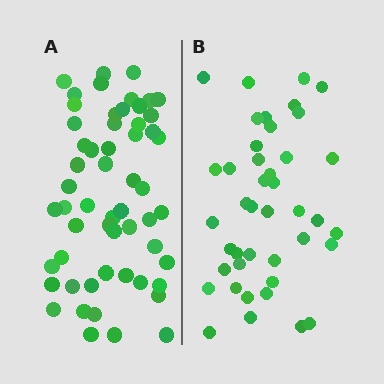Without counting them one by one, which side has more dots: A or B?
Region A (the left region) has more dots.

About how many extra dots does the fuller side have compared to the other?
Region A has approximately 15 more dots than region B.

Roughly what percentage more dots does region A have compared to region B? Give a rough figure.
About 35% more.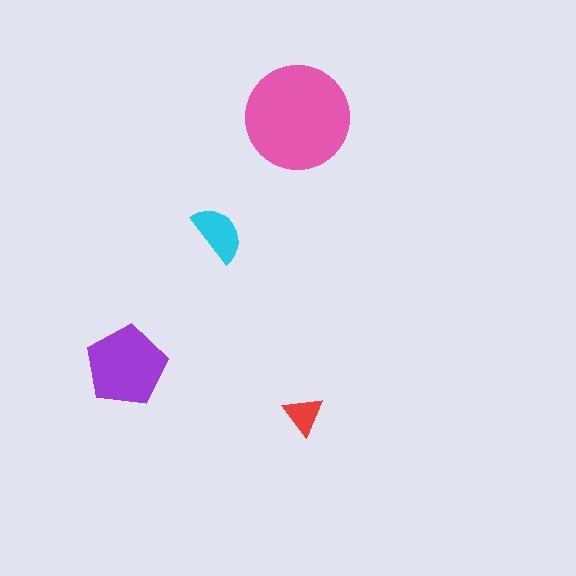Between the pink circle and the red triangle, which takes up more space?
The pink circle.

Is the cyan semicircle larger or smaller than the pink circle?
Smaller.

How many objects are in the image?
There are 4 objects in the image.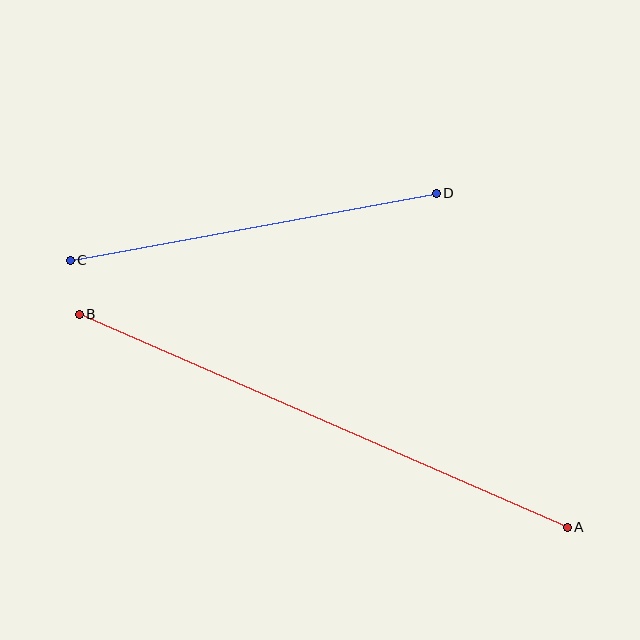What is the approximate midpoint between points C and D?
The midpoint is at approximately (253, 227) pixels.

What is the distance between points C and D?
The distance is approximately 372 pixels.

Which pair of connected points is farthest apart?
Points A and B are farthest apart.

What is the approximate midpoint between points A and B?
The midpoint is at approximately (323, 421) pixels.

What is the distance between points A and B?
The distance is approximately 533 pixels.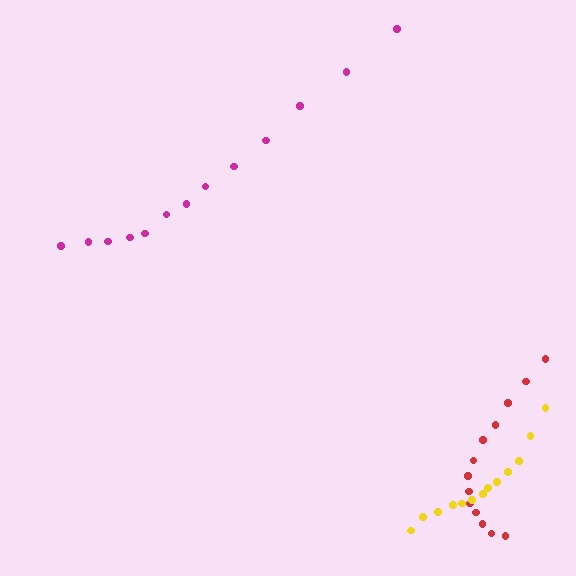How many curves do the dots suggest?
There are 3 distinct paths.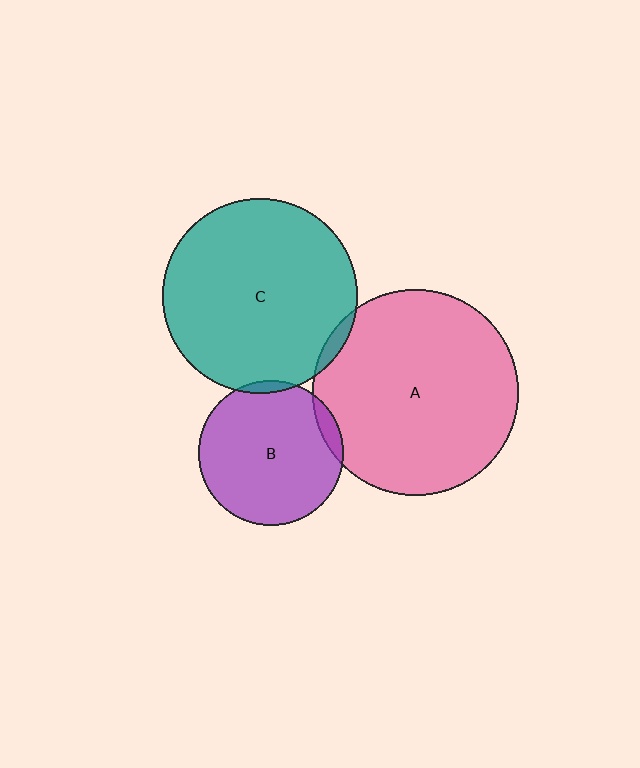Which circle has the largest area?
Circle A (pink).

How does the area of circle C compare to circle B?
Approximately 1.8 times.